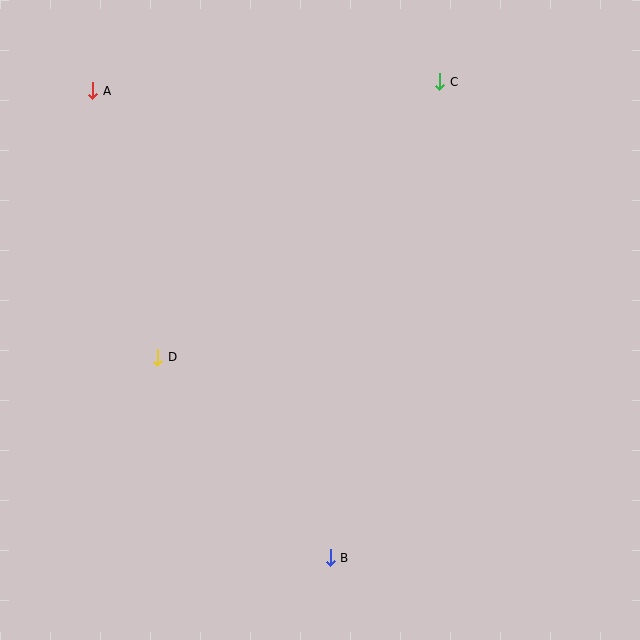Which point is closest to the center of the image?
Point D at (158, 357) is closest to the center.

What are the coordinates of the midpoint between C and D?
The midpoint between C and D is at (299, 219).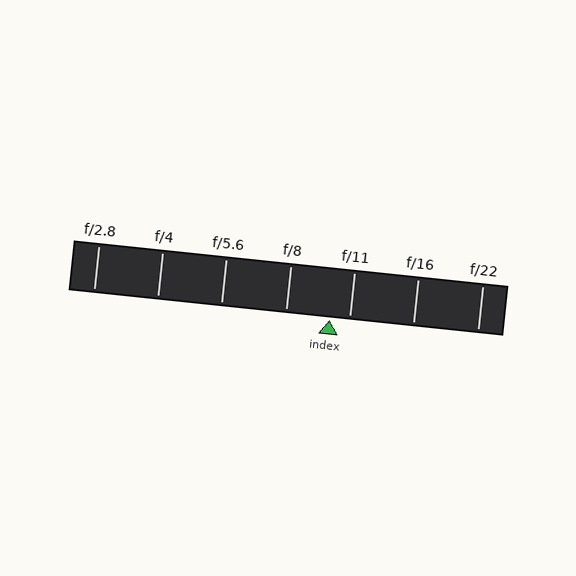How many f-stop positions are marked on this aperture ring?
There are 7 f-stop positions marked.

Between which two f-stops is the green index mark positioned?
The index mark is between f/8 and f/11.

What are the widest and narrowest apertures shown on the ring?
The widest aperture shown is f/2.8 and the narrowest is f/22.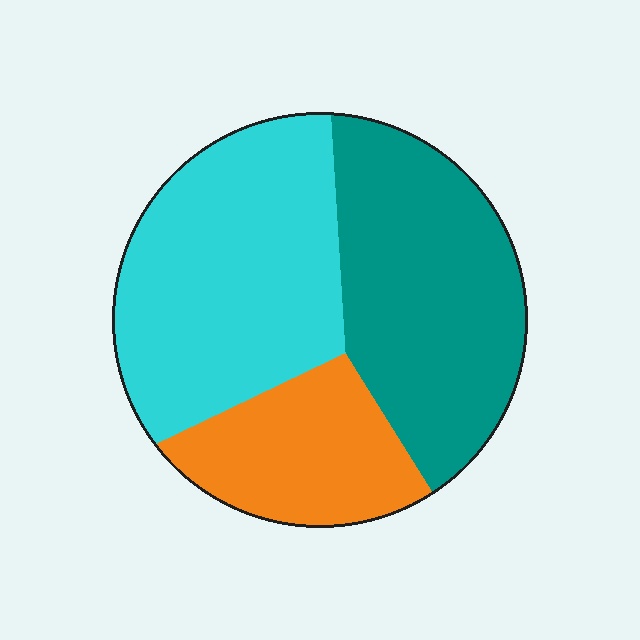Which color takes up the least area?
Orange, at roughly 20%.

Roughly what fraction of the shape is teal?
Teal takes up between a quarter and a half of the shape.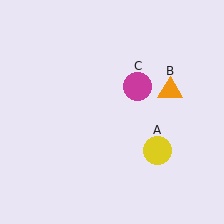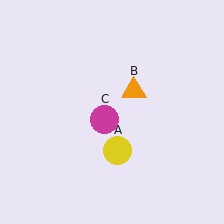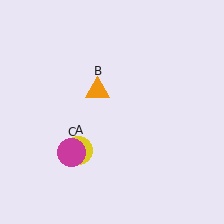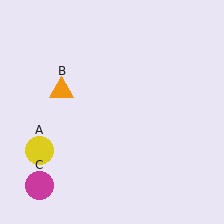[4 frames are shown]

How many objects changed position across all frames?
3 objects changed position: yellow circle (object A), orange triangle (object B), magenta circle (object C).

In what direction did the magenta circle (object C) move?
The magenta circle (object C) moved down and to the left.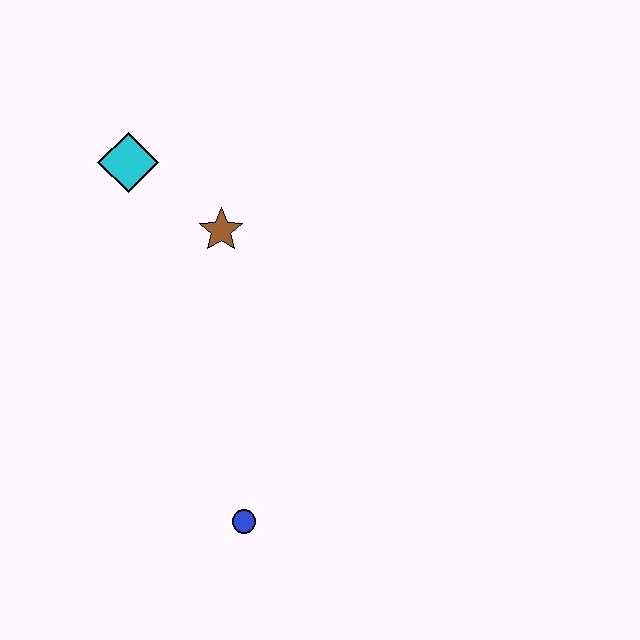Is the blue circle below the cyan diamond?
Yes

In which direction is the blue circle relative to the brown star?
The blue circle is below the brown star.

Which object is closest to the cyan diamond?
The brown star is closest to the cyan diamond.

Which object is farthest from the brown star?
The blue circle is farthest from the brown star.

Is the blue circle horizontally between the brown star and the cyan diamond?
No